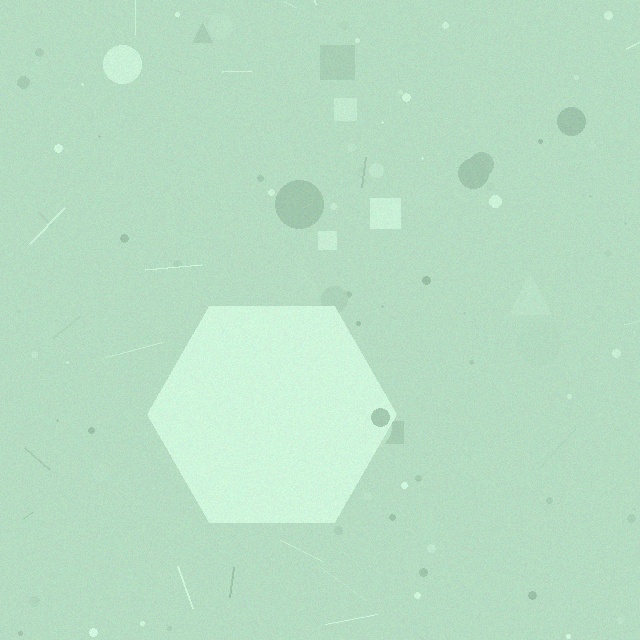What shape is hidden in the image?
A hexagon is hidden in the image.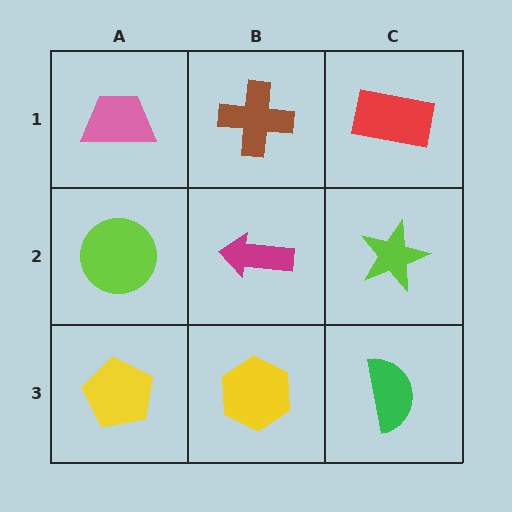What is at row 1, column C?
A red rectangle.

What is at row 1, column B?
A brown cross.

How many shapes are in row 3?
3 shapes.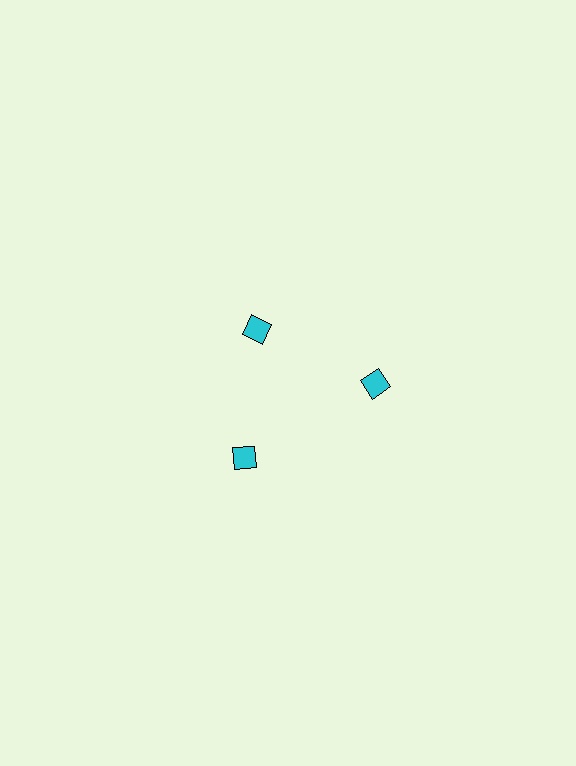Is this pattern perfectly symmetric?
No. The 3 cyan diamonds are arranged in a ring, but one element near the 11 o'clock position is pulled inward toward the center, breaking the 3-fold rotational symmetry.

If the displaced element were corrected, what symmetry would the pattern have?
It would have 3-fold rotational symmetry — the pattern would map onto itself every 120 degrees.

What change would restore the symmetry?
The symmetry would be restored by moving it outward, back onto the ring so that all 3 diamonds sit at equal angles and equal distance from the center.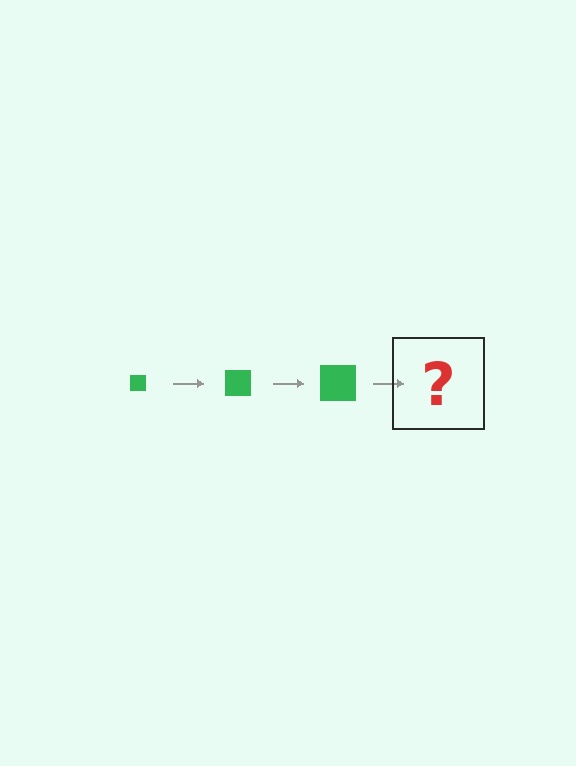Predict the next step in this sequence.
The next step is a green square, larger than the previous one.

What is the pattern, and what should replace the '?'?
The pattern is that the square gets progressively larger each step. The '?' should be a green square, larger than the previous one.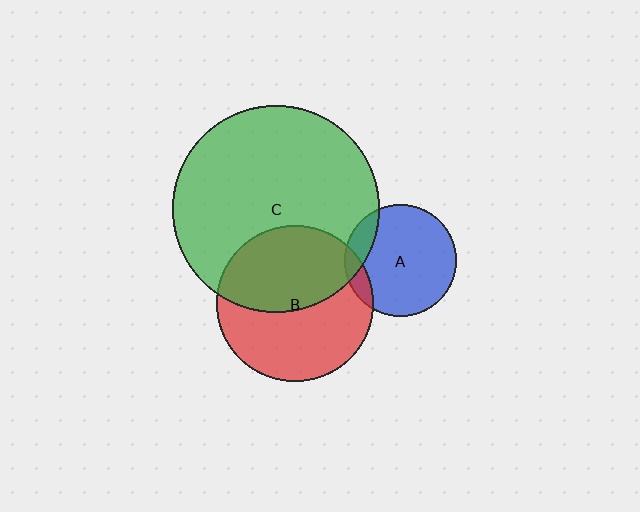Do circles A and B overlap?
Yes.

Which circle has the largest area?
Circle C (green).